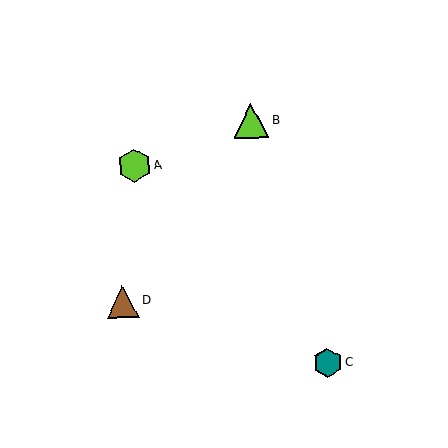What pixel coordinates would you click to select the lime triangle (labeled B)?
Click at (251, 121) to select the lime triangle B.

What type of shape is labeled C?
Shape C is a teal hexagon.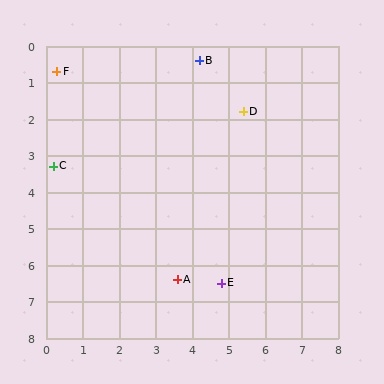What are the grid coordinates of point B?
Point B is at approximately (4.2, 0.4).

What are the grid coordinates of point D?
Point D is at approximately (5.4, 1.8).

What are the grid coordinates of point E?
Point E is at approximately (4.8, 6.5).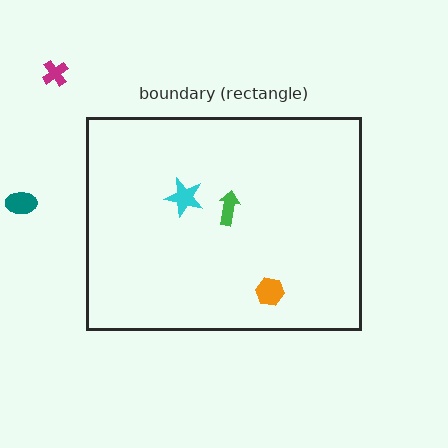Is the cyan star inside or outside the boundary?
Inside.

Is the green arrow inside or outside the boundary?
Inside.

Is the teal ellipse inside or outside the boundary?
Outside.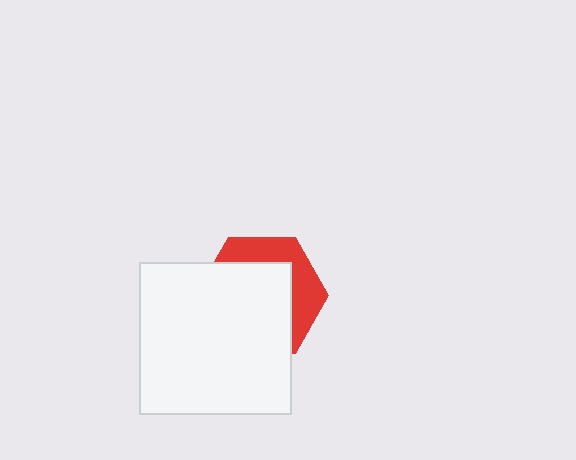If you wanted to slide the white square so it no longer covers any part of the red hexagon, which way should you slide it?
Slide it toward the lower-left — that is the most direct way to separate the two shapes.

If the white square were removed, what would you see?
You would see the complete red hexagon.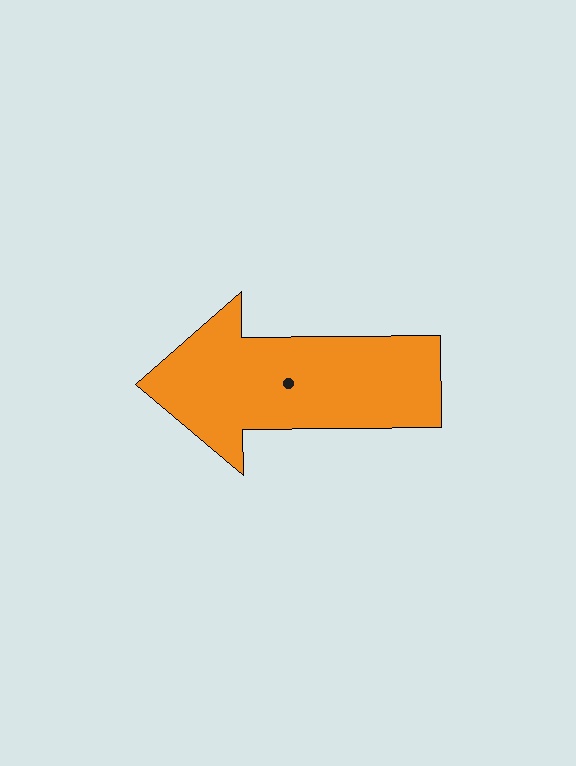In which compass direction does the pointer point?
West.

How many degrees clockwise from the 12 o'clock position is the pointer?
Approximately 269 degrees.